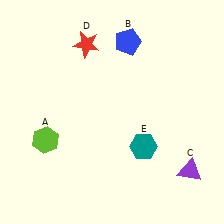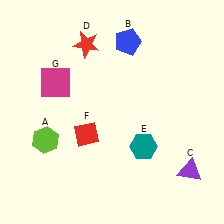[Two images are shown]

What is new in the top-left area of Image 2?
A magenta square (G) was added in the top-left area of Image 2.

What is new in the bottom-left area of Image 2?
A red diamond (F) was added in the bottom-left area of Image 2.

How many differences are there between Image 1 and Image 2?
There are 2 differences between the two images.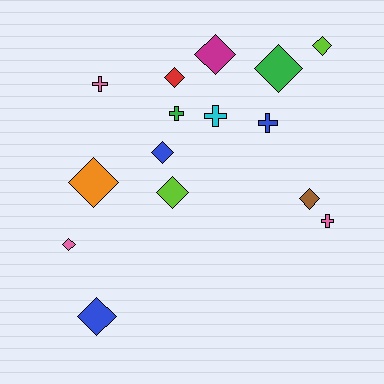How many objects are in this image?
There are 15 objects.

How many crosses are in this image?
There are 5 crosses.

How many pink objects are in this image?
There are 3 pink objects.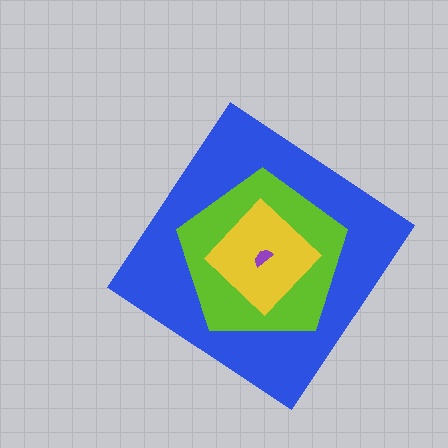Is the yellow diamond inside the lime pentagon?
Yes.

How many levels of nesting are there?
4.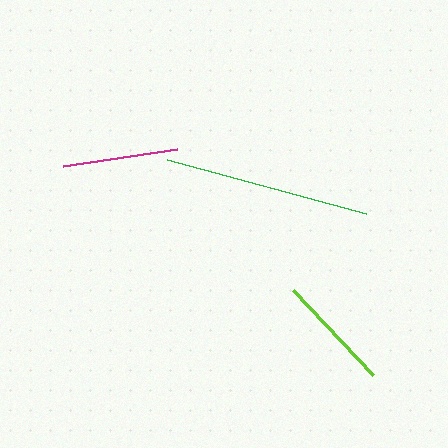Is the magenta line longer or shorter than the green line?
The green line is longer than the magenta line.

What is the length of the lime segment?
The lime segment is approximately 118 pixels long.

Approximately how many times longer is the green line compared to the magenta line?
The green line is approximately 1.8 times the length of the magenta line.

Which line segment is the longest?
The green line is the longest at approximately 206 pixels.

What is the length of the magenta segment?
The magenta segment is approximately 115 pixels long.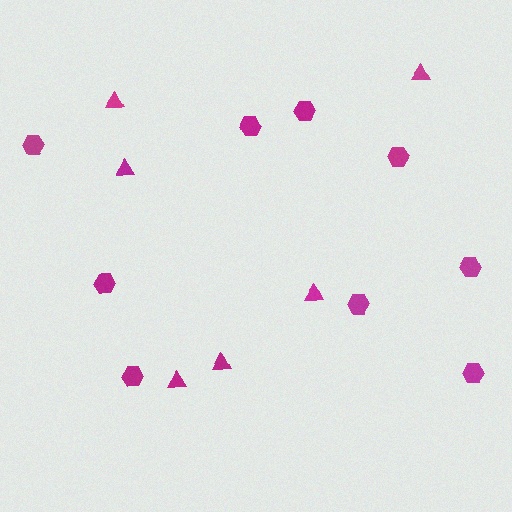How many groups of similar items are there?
There are 2 groups: one group of triangles (6) and one group of hexagons (9).